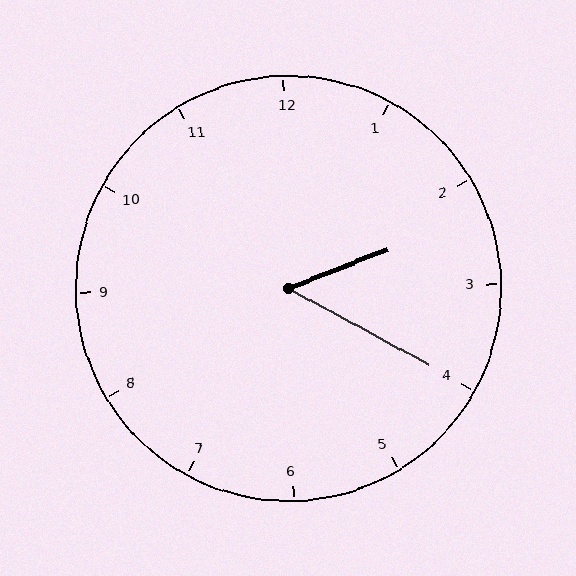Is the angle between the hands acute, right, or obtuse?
It is acute.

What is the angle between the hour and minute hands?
Approximately 50 degrees.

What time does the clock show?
2:20.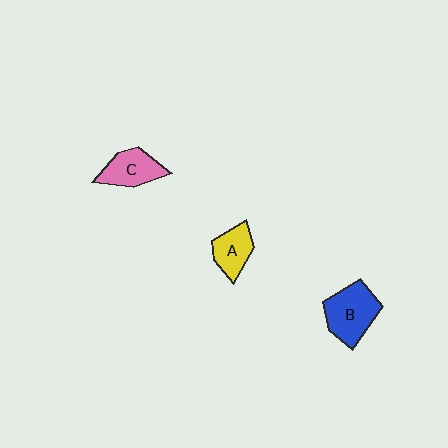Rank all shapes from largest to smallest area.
From largest to smallest: B (blue), C (pink), A (yellow).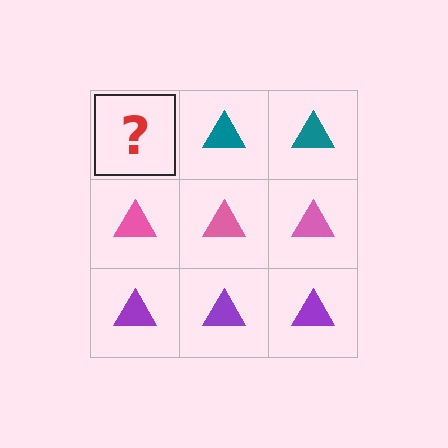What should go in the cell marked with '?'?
The missing cell should contain a teal triangle.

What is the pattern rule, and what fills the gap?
The rule is that each row has a consistent color. The gap should be filled with a teal triangle.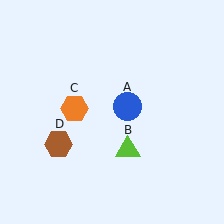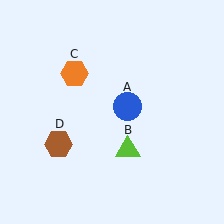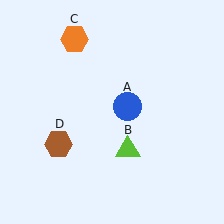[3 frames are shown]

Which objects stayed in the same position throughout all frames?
Blue circle (object A) and lime triangle (object B) and brown hexagon (object D) remained stationary.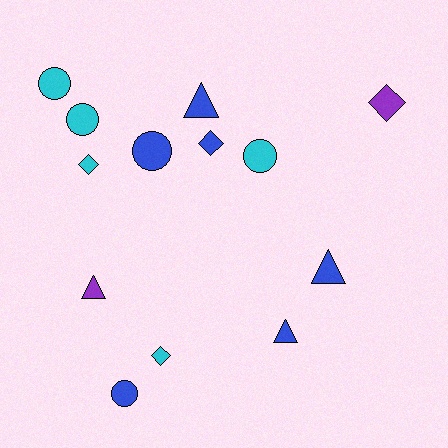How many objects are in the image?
There are 13 objects.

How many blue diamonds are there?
There is 1 blue diamond.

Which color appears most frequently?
Blue, with 6 objects.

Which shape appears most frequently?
Circle, with 5 objects.